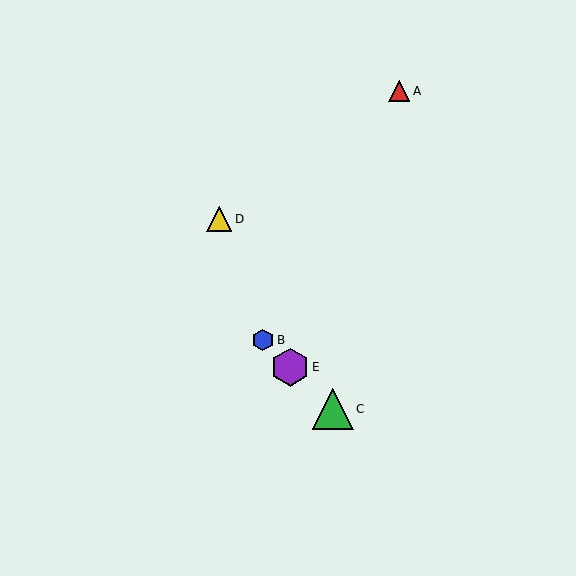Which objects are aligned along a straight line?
Objects B, C, E are aligned along a straight line.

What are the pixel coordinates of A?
Object A is at (399, 91).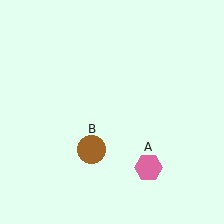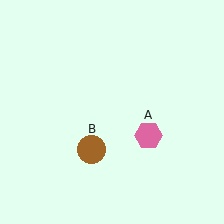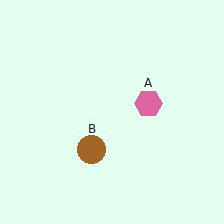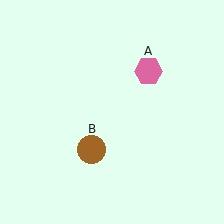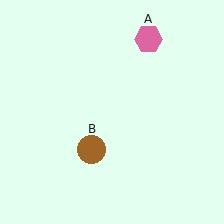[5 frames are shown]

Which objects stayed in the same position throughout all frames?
Brown circle (object B) remained stationary.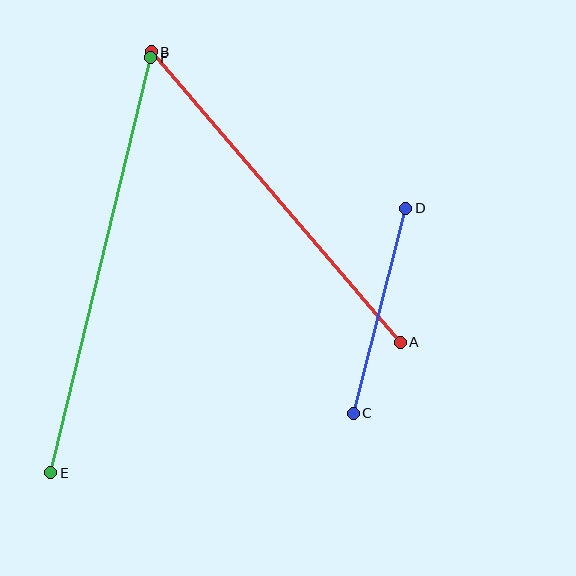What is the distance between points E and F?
The distance is approximately 427 pixels.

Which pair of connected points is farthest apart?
Points E and F are farthest apart.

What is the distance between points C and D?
The distance is approximately 212 pixels.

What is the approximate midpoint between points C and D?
The midpoint is at approximately (379, 311) pixels.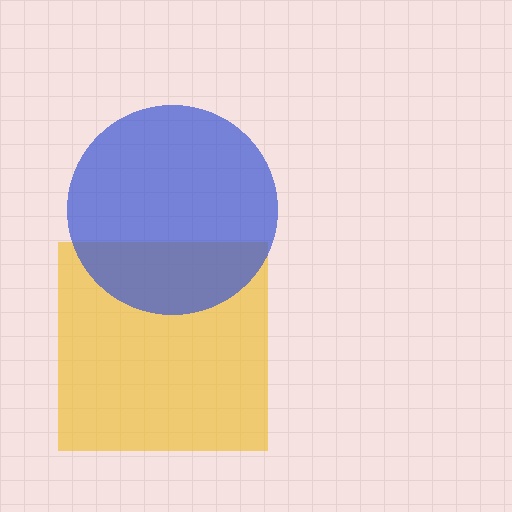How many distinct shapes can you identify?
There are 2 distinct shapes: a yellow square, a blue circle.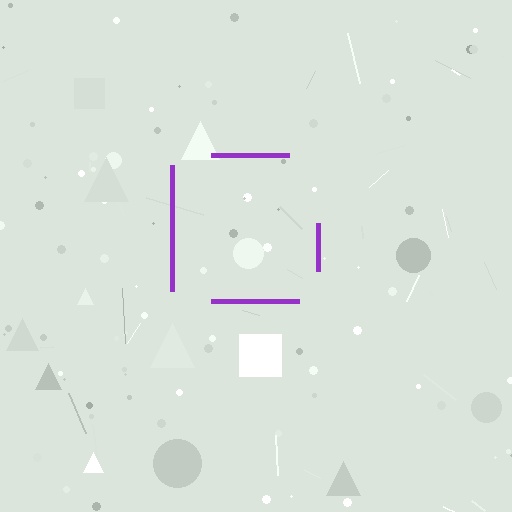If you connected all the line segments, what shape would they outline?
They would outline a square.